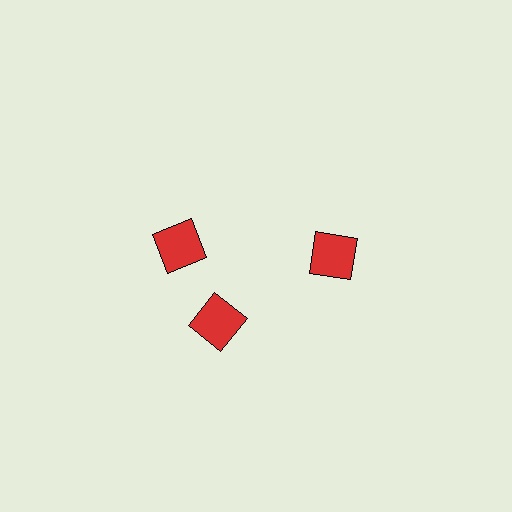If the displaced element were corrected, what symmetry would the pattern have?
It would have 3-fold rotational symmetry — the pattern would map onto itself every 120 degrees.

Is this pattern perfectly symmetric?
No. The 3 red squares are arranged in a ring, but one element near the 11 o'clock position is rotated out of alignment along the ring, breaking the 3-fold rotational symmetry.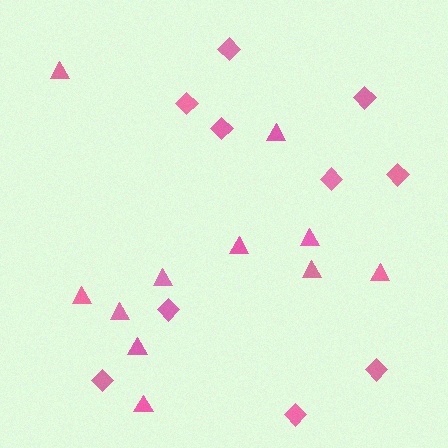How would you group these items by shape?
There are 2 groups: one group of diamonds (10) and one group of triangles (11).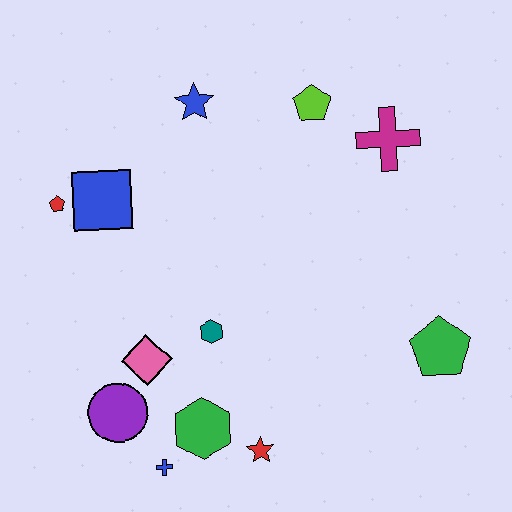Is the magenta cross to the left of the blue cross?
No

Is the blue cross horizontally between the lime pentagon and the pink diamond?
Yes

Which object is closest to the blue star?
The lime pentagon is closest to the blue star.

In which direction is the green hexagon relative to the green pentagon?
The green hexagon is to the left of the green pentagon.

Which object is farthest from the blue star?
The blue cross is farthest from the blue star.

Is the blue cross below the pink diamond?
Yes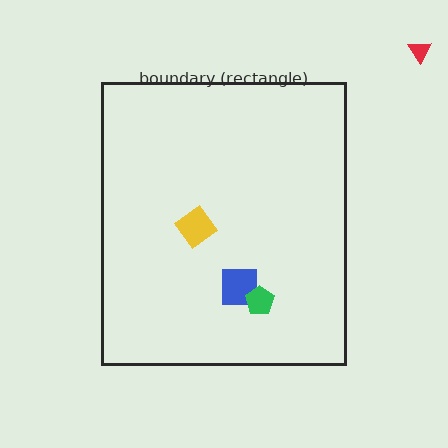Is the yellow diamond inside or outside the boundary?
Inside.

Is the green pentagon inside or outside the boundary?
Inside.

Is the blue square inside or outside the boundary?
Inside.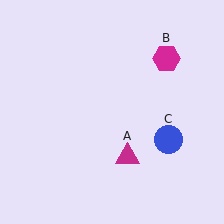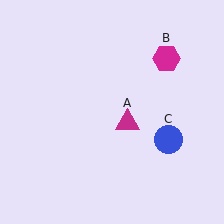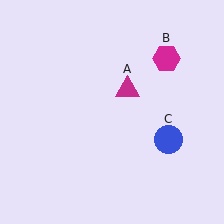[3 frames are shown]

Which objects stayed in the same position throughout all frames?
Magenta hexagon (object B) and blue circle (object C) remained stationary.